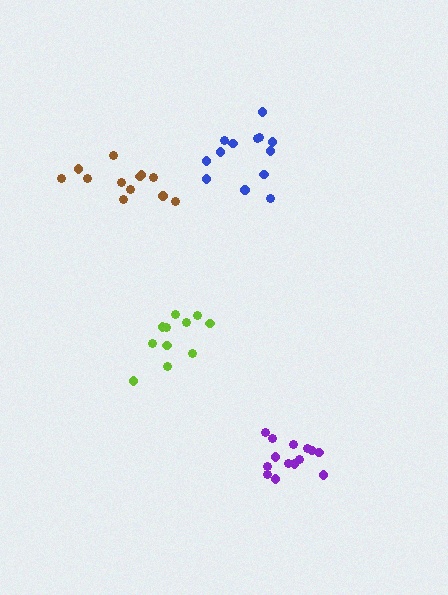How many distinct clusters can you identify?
There are 4 distinct clusters.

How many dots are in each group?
Group 1: 14 dots, Group 2: 12 dots, Group 3: 13 dots, Group 4: 11 dots (50 total).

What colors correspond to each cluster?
The clusters are colored: purple, brown, blue, lime.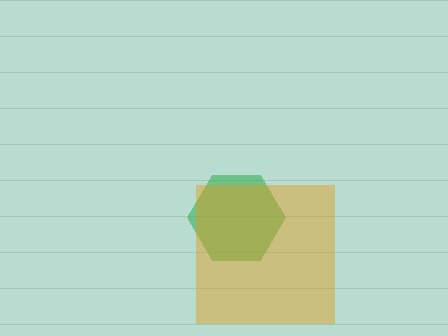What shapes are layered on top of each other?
The layered shapes are: a green hexagon, an orange square.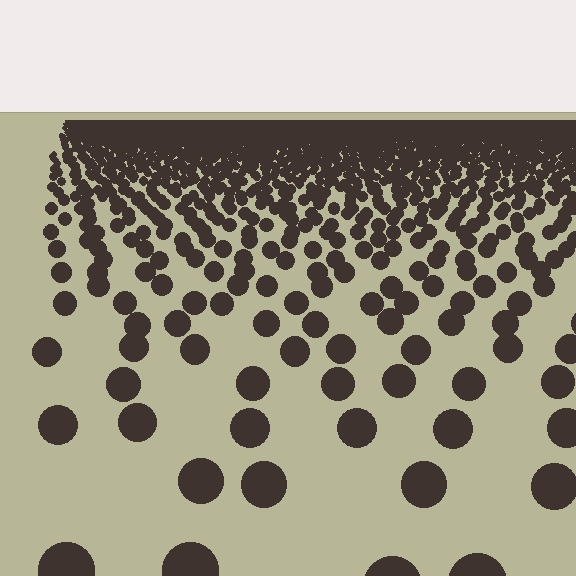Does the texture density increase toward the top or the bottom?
Density increases toward the top.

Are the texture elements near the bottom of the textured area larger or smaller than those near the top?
Larger. Near the bottom, elements are closer to the viewer and appear at a bigger on-screen size.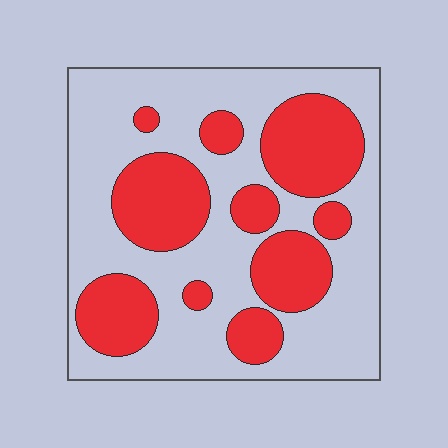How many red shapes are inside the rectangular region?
10.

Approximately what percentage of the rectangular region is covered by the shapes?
Approximately 35%.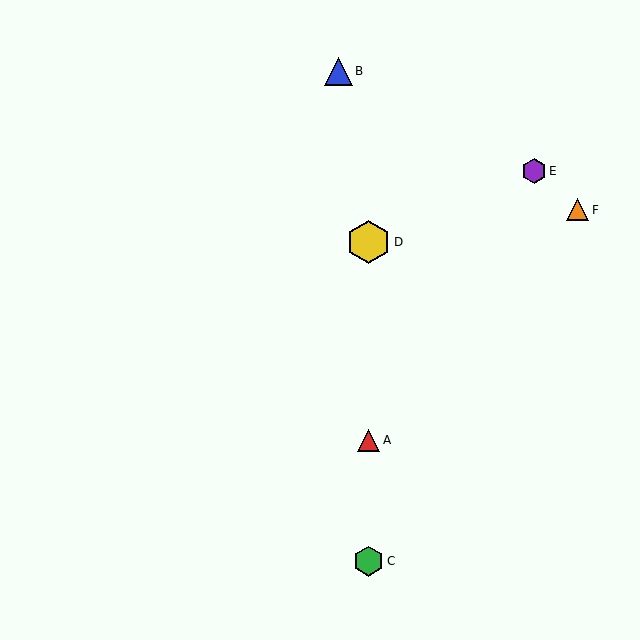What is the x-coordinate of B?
Object B is at x≈338.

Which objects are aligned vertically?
Objects A, C, D are aligned vertically.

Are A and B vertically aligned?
No, A is at x≈369 and B is at x≈338.